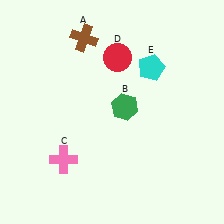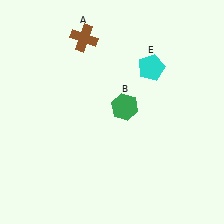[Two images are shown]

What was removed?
The pink cross (C), the red circle (D) were removed in Image 2.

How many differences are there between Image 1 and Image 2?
There are 2 differences between the two images.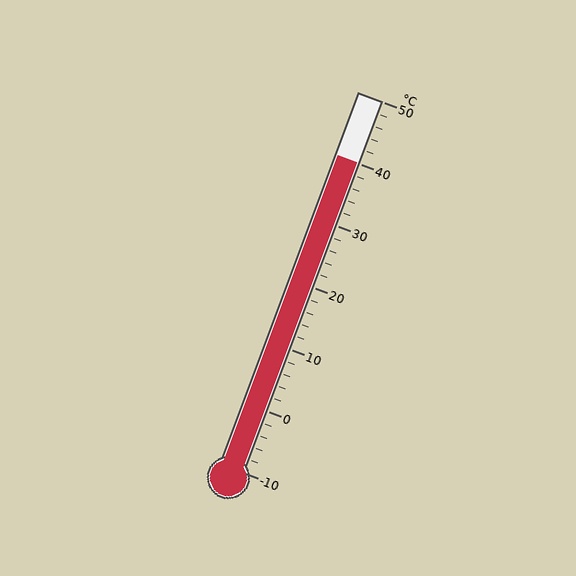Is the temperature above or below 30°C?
The temperature is above 30°C.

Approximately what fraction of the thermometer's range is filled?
The thermometer is filled to approximately 85% of its range.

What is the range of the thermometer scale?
The thermometer scale ranges from -10°C to 50°C.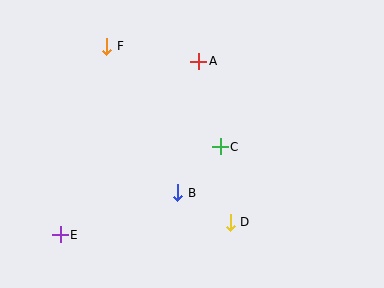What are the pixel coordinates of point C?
Point C is at (220, 147).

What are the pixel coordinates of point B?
Point B is at (178, 193).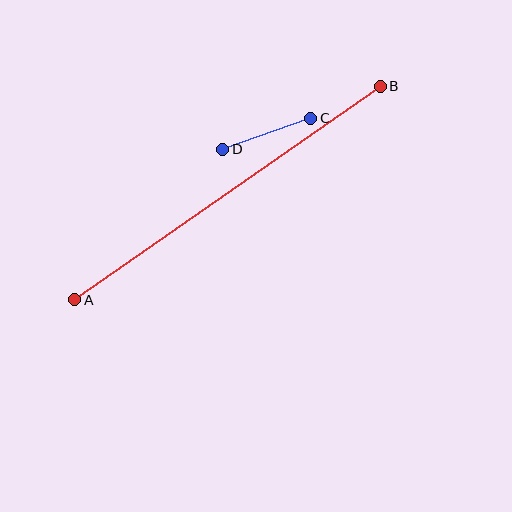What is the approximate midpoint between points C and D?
The midpoint is at approximately (267, 134) pixels.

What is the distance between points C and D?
The distance is approximately 93 pixels.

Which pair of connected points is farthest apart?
Points A and B are farthest apart.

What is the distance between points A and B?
The distance is approximately 373 pixels.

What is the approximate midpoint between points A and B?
The midpoint is at approximately (227, 193) pixels.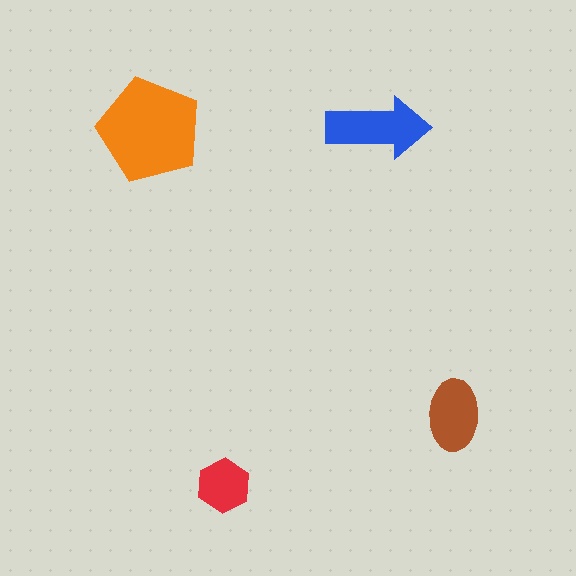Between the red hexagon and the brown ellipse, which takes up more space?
The brown ellipse.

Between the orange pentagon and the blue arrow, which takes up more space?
The orange pentagon.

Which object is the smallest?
The red hexagon.